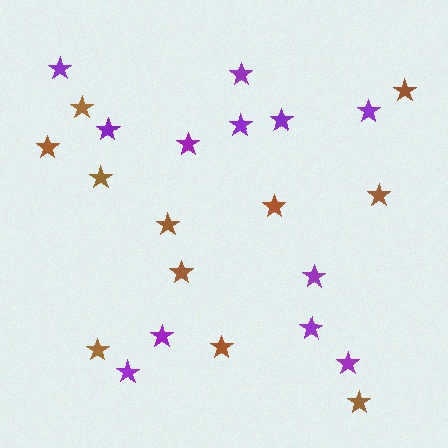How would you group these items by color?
There are 2 groups: one group of purple stars (12) and one group of brown stars (11).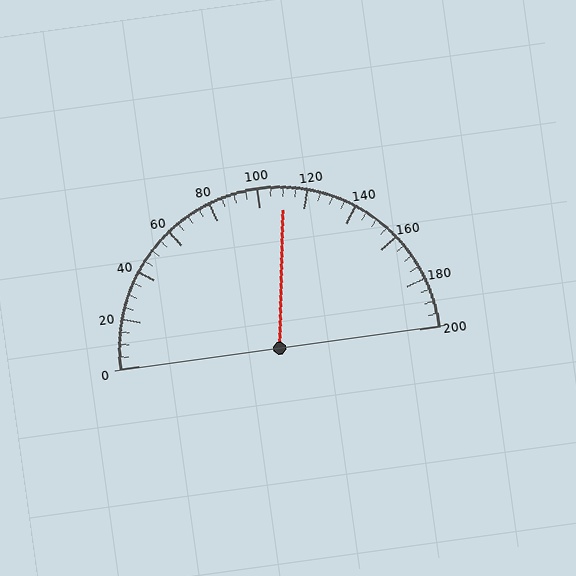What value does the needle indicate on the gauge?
The needle indicates approximately 110.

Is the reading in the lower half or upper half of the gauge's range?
The reading is in the upper half of the range (0 to 200).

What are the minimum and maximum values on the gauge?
The gauge ranges from 0 to 200.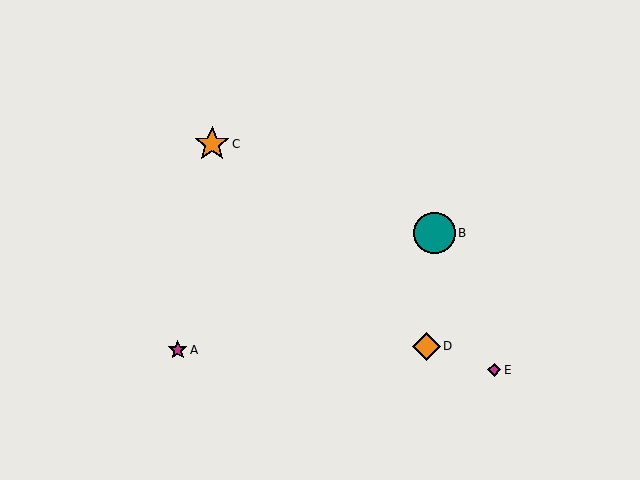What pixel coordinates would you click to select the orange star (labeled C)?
Click at (212, 144) to select the orange star C.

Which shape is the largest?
The teal circle (labeled B) is the largest.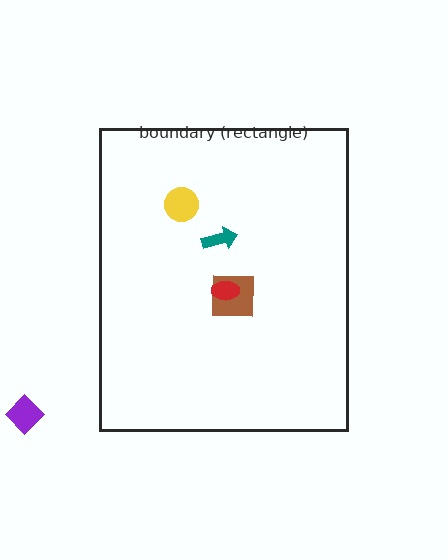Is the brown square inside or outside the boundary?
Inside.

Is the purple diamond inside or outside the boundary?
Outside.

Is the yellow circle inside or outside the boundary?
Inside.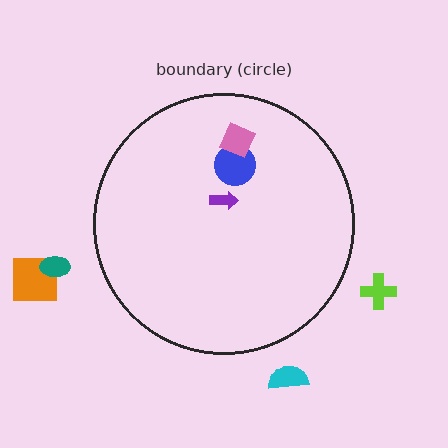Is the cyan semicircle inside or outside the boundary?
Outside.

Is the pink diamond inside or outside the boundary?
Inside.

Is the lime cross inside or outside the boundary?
Outside.